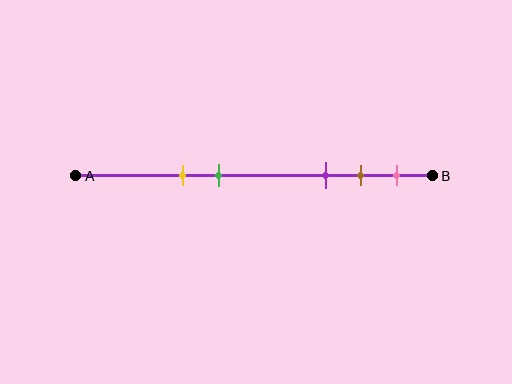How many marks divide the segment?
There are 5 marks dividing the segment.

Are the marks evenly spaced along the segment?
No, the marks are not evenly spaced.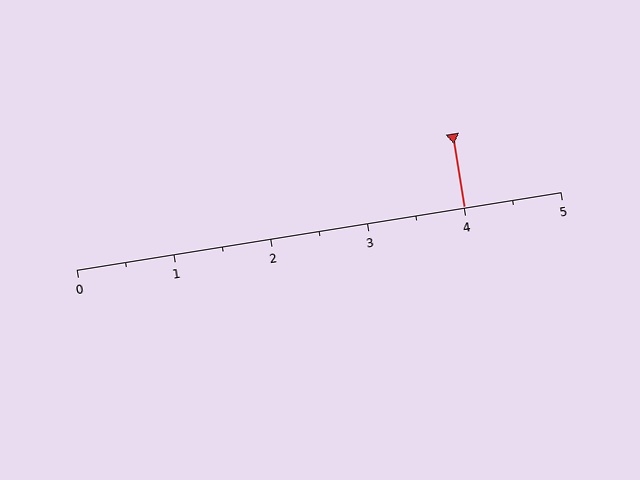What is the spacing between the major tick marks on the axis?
The major ticks are spaced 1 apart.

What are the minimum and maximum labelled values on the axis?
The axis runs from 0 to 5.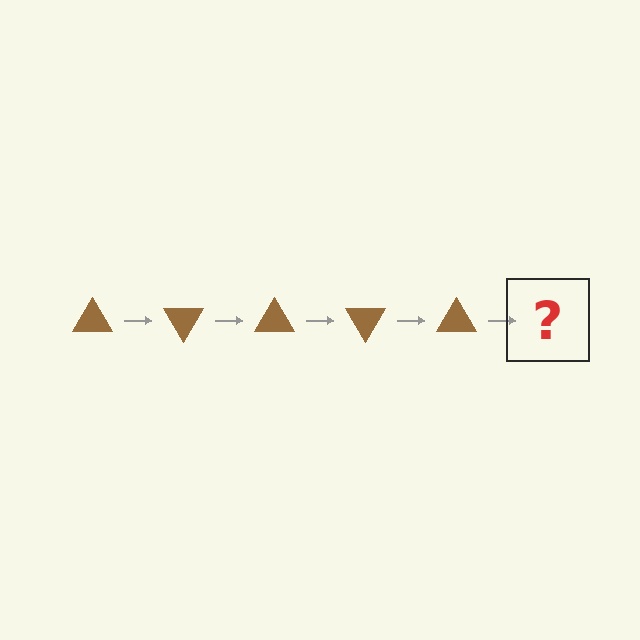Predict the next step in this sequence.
The next step is a brown triangle rotated 300 degrees.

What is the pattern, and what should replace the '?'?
The pattern is that the triangle rotates 60 degrees each step. The '?' should be a brown triangle rotated 300 degrees.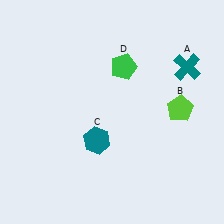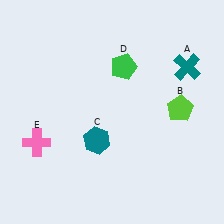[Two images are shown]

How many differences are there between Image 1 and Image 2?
There is 1 difference between the two images.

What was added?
A pink cross (E) was added in Image 2.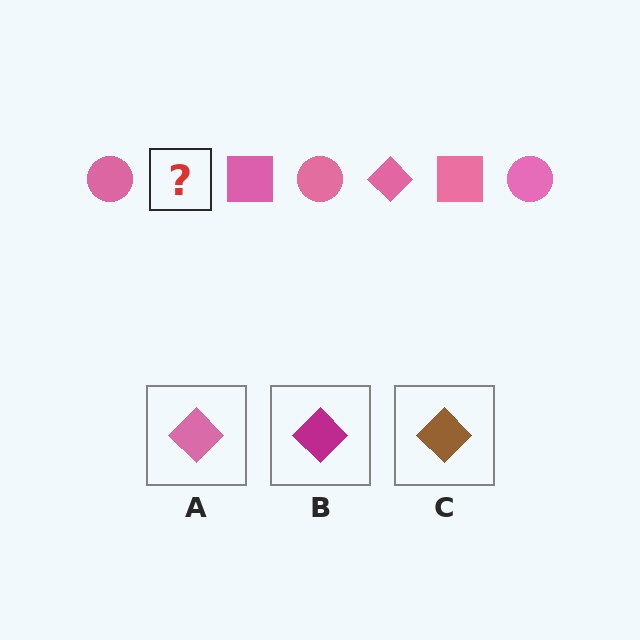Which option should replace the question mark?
Option A.